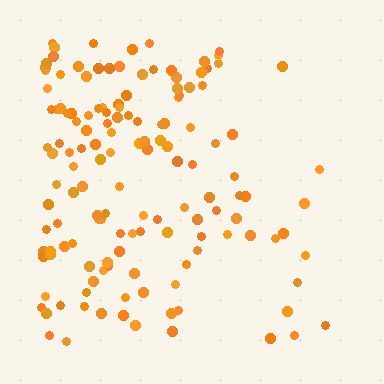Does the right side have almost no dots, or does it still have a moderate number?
Still a moderate number, just noticeably fewer than the left.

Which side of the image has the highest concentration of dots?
The left.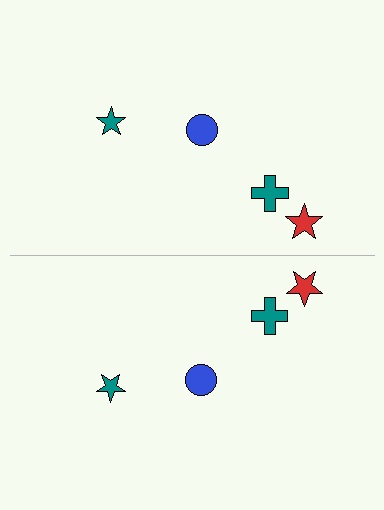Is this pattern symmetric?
Yes, this pattern has bilateral (reflection) symmetry.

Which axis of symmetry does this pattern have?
The pattern has a horizontal axis of symmetry running through the center of the image.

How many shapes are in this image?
There are 8 shapes in this image.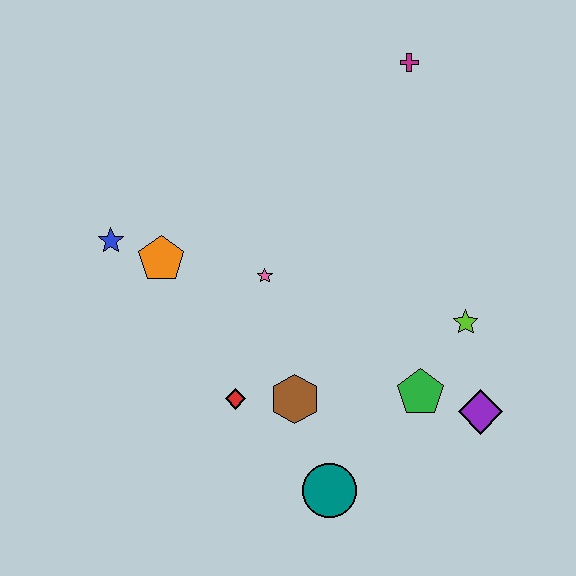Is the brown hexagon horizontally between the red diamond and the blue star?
No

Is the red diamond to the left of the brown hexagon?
Yes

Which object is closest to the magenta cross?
The pink star is closest to the magenta cross.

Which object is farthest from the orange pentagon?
The purple diamond is farthest from the orange pentagon.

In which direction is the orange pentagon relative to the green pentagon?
The orange pentagon is to the left of the green pentagon.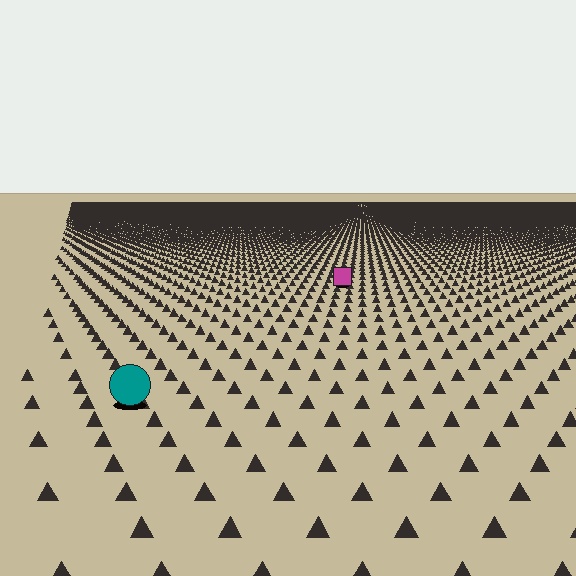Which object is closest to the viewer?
The teal circle is closest. The texture marks near it are larger and more spread out.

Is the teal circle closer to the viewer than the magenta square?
Yes. The teal circle is closer — you can tell from the texture gradient: the ground texture is coarser near it.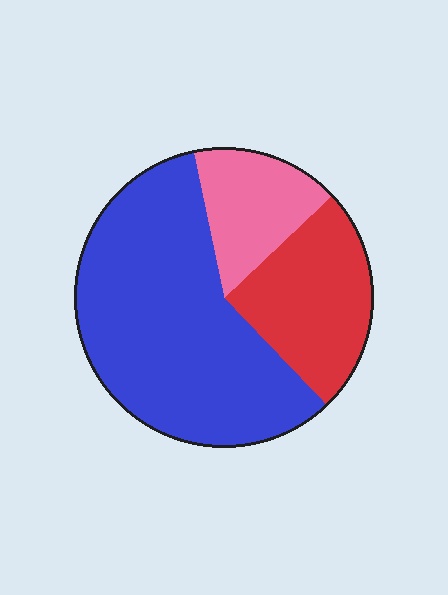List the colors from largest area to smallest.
From largest to smallest: blue, red, pink.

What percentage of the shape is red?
Red covers about 25% of the shape.